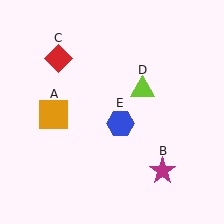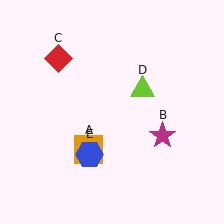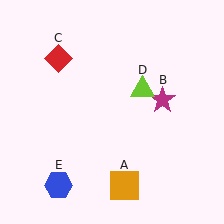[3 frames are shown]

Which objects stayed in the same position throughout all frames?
Red diamond (object C) and lime triangle (object D) remained stationary.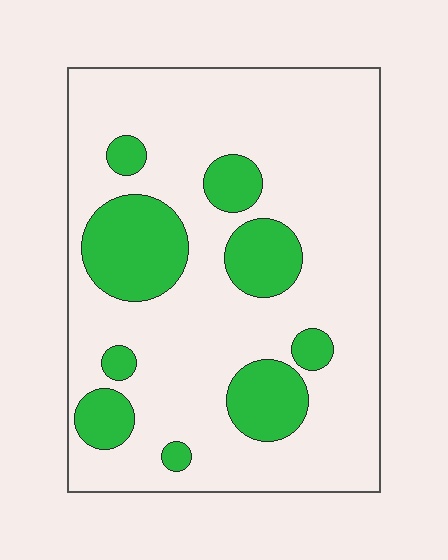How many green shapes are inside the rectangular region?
9.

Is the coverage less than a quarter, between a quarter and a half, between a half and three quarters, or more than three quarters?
Less than a quarter.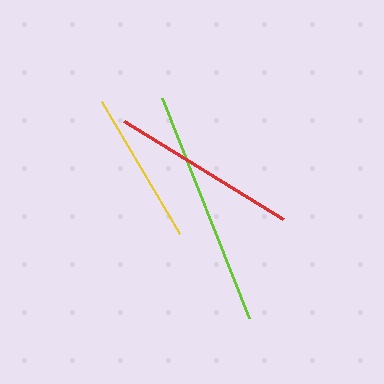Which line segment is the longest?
The lime line is the longest at approximately 237 pixels.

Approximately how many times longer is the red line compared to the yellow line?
The red line is approximately 1.2 times the length of the yellow line.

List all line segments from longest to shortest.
From longest to shortest: lime, red, yellow.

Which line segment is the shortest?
The yellow line is the shortest at approximately 153 pixels.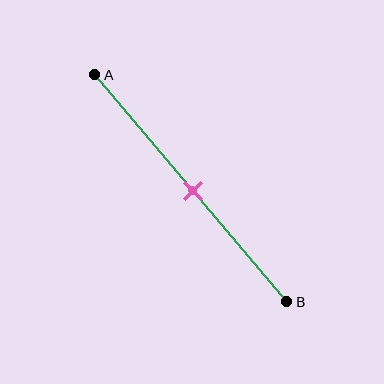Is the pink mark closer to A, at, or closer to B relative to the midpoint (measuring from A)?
The pink mark is approximately at the midpoint of segment AB.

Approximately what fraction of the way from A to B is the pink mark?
The pink mark is approximately 50% of the way from A to B.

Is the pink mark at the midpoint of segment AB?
Yes, the mark is approximately at the midpoint.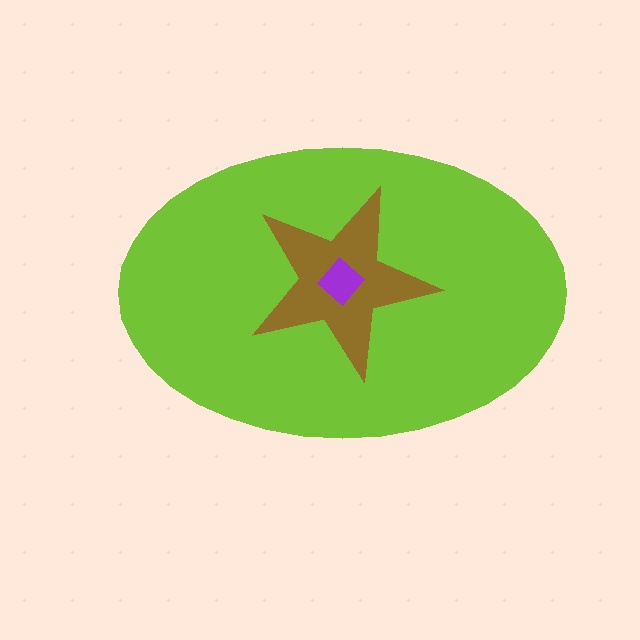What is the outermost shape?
The lime ellipse.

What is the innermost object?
The purple diamond.